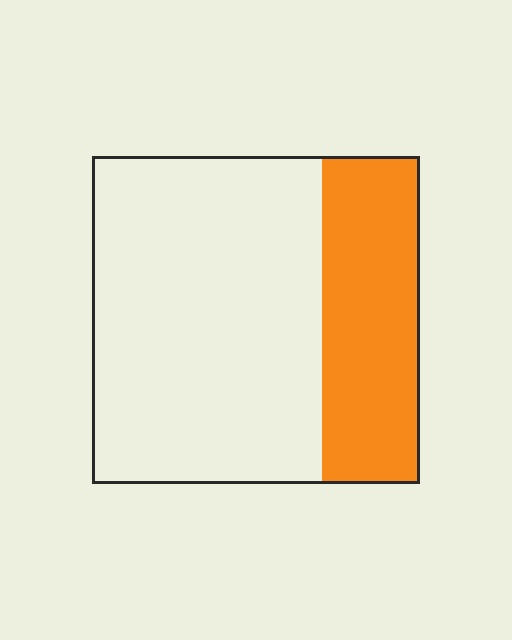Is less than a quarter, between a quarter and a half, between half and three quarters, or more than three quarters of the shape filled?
Between a quarter and a half.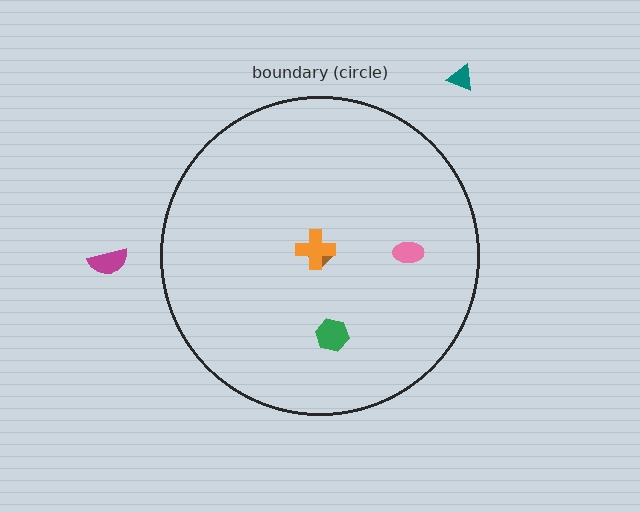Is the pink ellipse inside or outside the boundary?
Inside.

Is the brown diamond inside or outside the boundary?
Inside.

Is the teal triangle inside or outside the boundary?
Outside.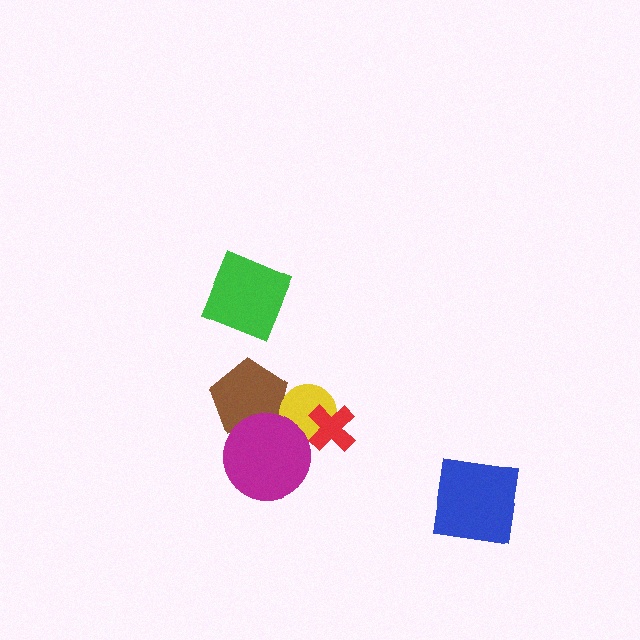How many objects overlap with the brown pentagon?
3 objects overlap with the brown pentagon.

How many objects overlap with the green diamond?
0 objects overlap with the green diamond.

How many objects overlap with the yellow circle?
4 objects overlap with the yellow circle.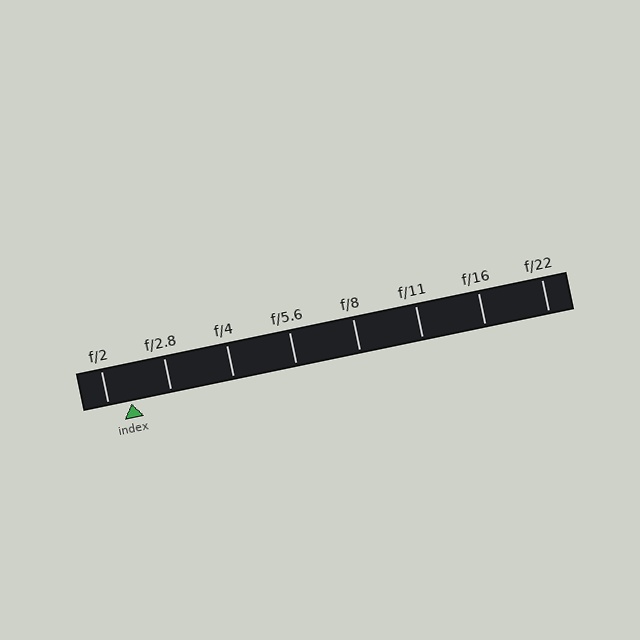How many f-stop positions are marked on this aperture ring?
There are 8 f-stop positions marked.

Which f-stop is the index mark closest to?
The index mark is closest to f/2.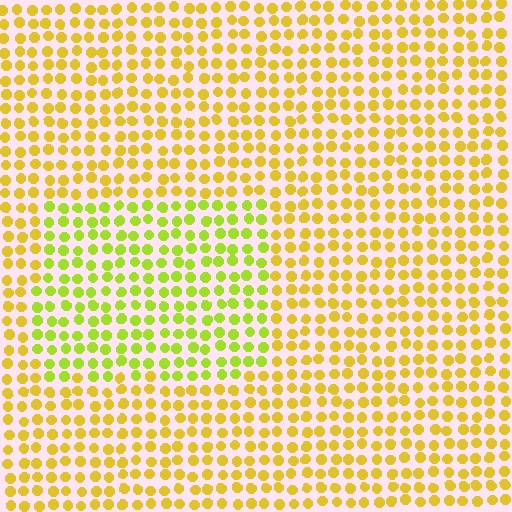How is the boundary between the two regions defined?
The boundary is defined purely by a slight shift in hue (about 31 degrees). Spacing, size, and orientation are identical on both sides.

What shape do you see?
I see a rectangle.